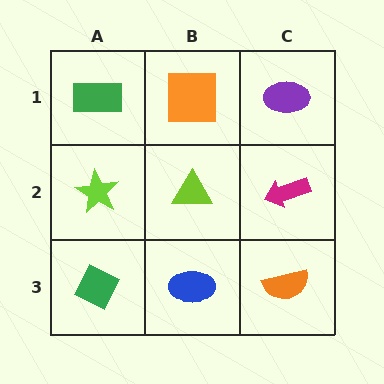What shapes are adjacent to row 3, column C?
A magenta arrow (row 2, column C), a blue ellipse (row 3, column B).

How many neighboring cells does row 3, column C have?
2.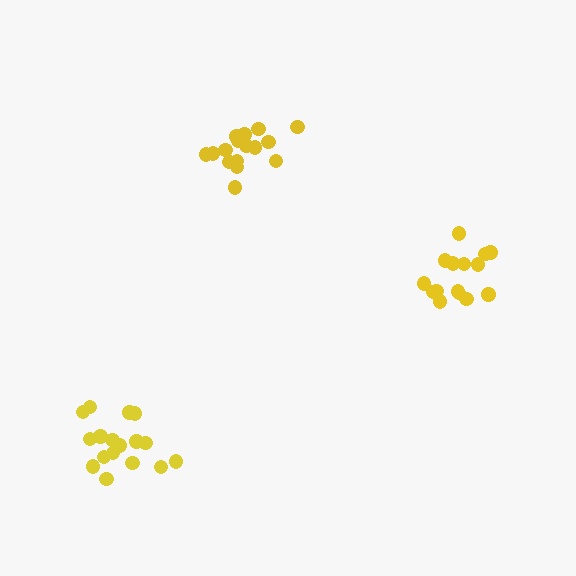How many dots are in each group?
Group 1: 15 dots, Group 2: 17 dots, Group 3: 16 dots (48 total).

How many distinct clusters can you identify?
There are 3 distinct clusters.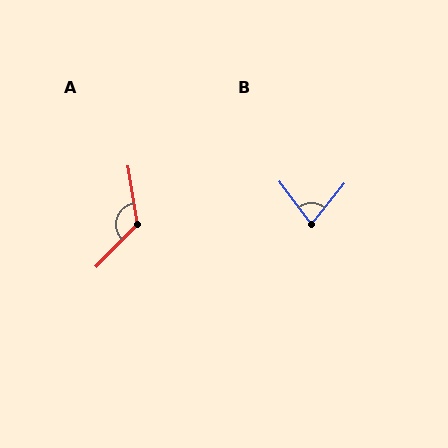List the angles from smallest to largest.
B (75°), A (127°).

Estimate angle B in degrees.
Approximately 75 degrees.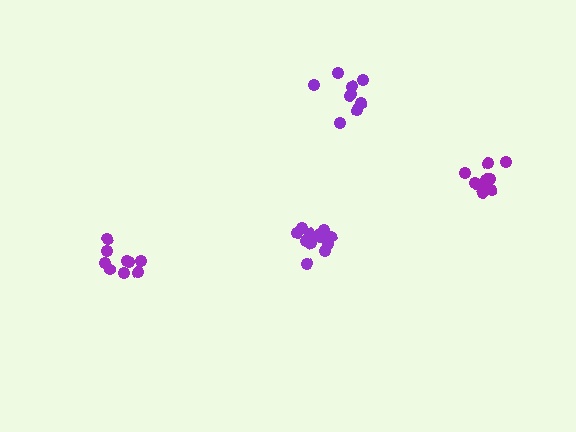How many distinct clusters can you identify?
There are 4 distinct clusters.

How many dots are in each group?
Group 1: 9 dots, Group 2: 9 dots, Group 3: 11 dots, Group 4: 13 dots (42 total).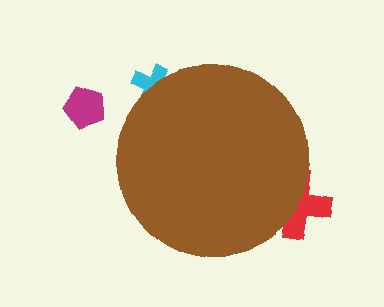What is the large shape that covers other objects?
A brown circle.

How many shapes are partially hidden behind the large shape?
2 shapes are partially hidden.